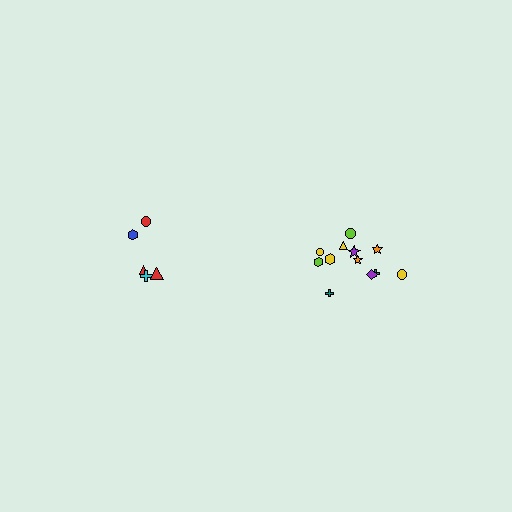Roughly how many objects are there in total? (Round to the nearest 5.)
Roughly 15 objects in total.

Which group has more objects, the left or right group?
The right group.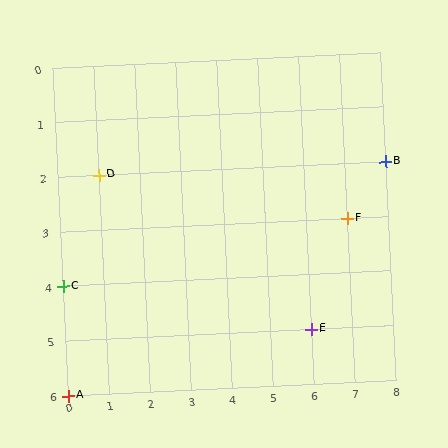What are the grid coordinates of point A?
Point A is at grid coordinates (0, 6).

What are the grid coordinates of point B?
Point B is at grid coordinates (8, 2).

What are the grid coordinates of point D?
Point D is at grid coordinates (1, 2).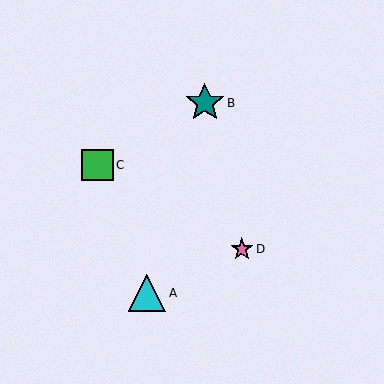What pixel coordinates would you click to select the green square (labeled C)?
Click at (98, 165) to select the green square C.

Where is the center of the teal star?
The center of the teal star is at (205, 103).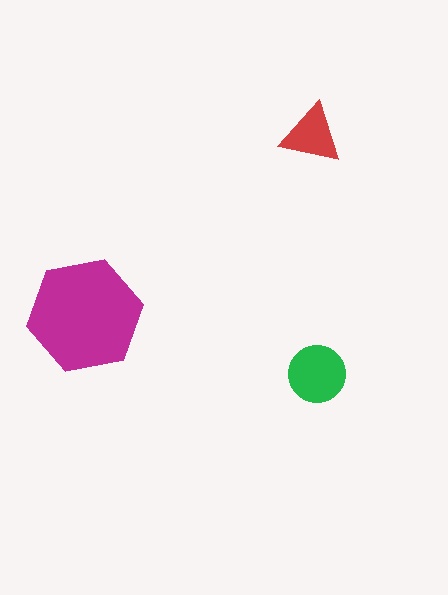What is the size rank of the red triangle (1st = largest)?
3rd.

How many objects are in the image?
There are 3 objects in the image.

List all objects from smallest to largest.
The red triangle, the green circle, the magenta hexagon.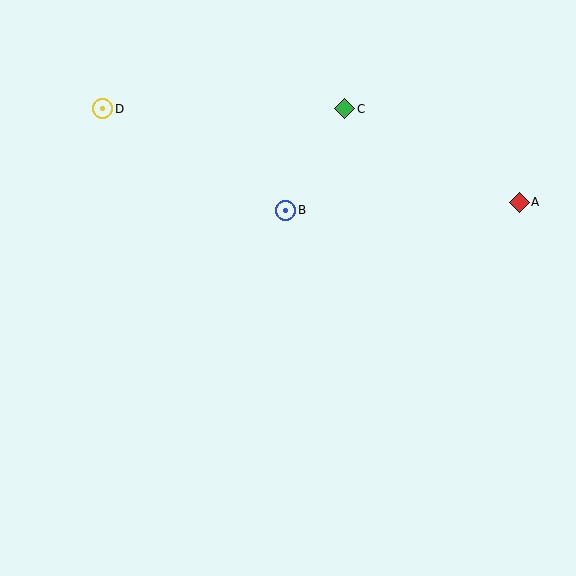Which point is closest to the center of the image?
Point B at (286, 210) is closest to the center.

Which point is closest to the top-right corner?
Point A is closest to the top-right corner.